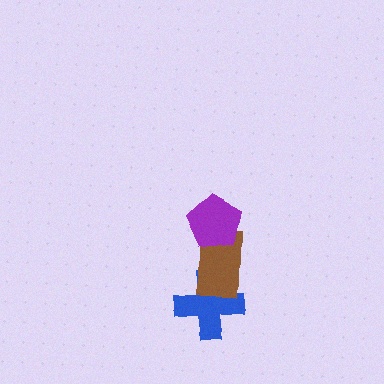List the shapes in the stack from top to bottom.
From top to bottom: the purple pentagon, the brown rectangle, the blue cross.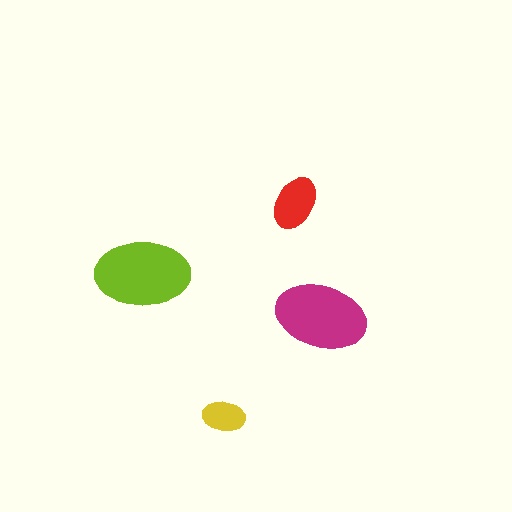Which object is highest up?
The red ellipse is topmost.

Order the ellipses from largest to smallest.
the lime one, the magenta one, the red one, the yellow one.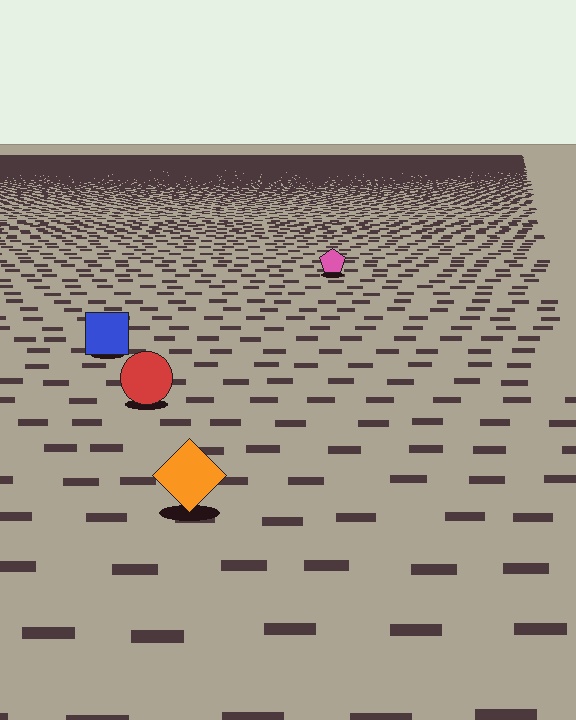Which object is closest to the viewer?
The orange diamond is closest. The texture marks near it are larger and more spread out.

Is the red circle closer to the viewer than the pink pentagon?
Yes. The red circle is closer — you can tell from the texture gradient: the ground texture is coarser near it.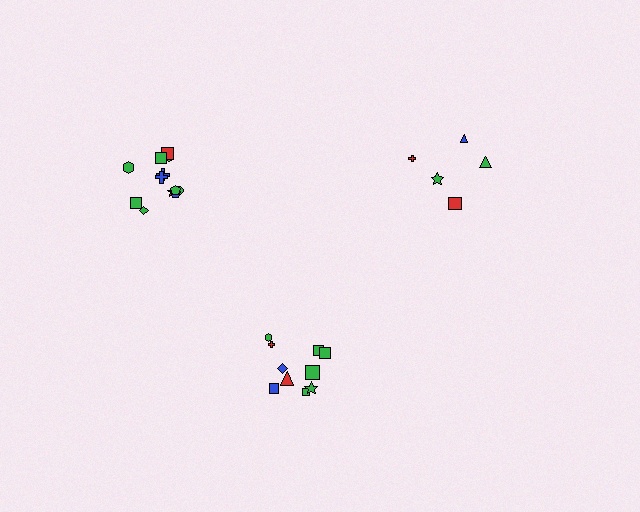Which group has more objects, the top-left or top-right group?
The top-left group.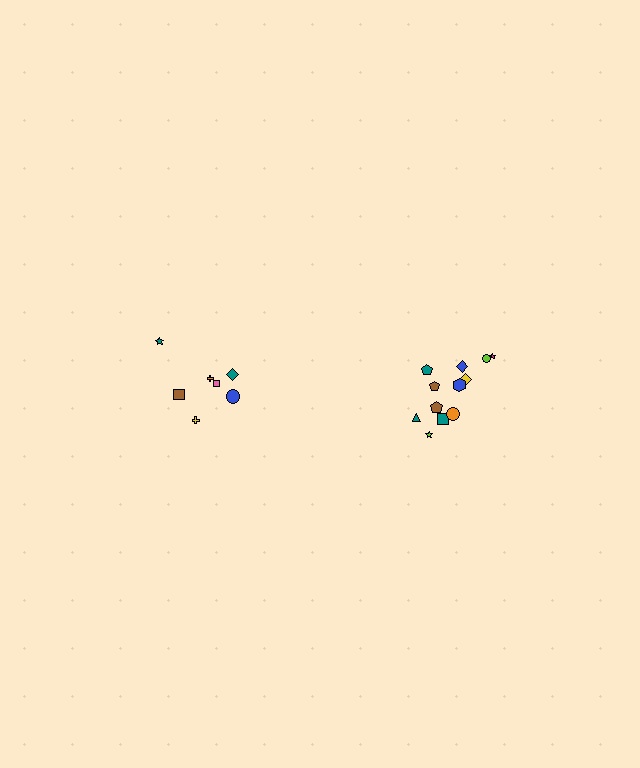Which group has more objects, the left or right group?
The right group.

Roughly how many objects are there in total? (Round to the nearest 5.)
Roughly 20 objects in total.